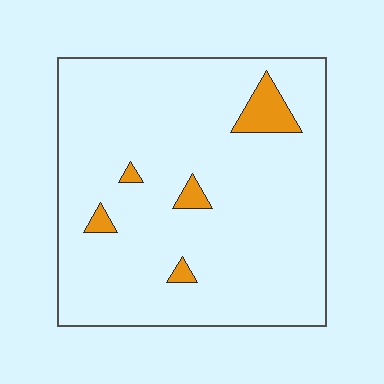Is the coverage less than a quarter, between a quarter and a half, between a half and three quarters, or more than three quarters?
Less than a quarter.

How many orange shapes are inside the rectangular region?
5.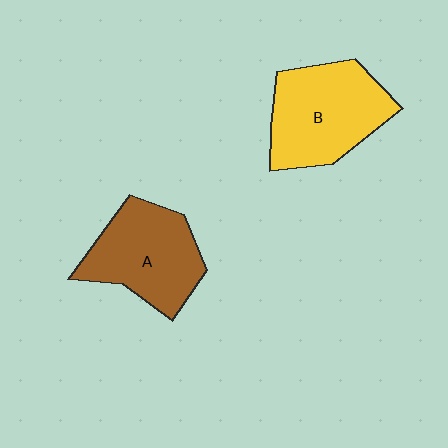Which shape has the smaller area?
Shape A (brown).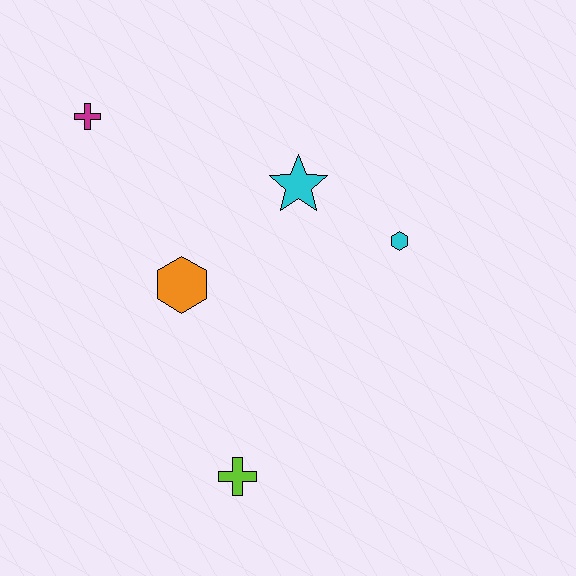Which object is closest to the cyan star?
The cyan hexagon is closest to the cyan star.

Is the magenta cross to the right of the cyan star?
No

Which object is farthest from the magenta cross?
The lime cross is farthest from the magenta cross.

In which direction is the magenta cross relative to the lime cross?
The magenta cross is above the lime cross.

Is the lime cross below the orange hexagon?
Yes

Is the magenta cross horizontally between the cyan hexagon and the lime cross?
No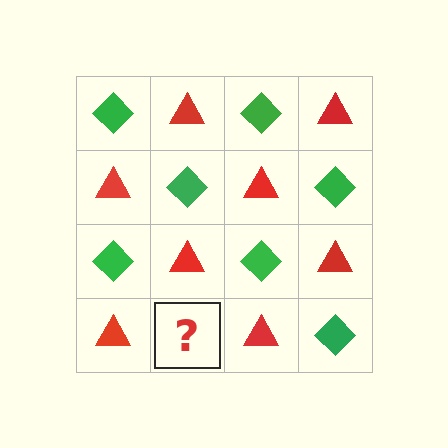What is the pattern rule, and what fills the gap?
The rule is that it alternates green diamond and red triangle in a checkerboard pattern. The gap should be filled with a green diamond.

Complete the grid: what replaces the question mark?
The question mark should be replaced with a green diamond.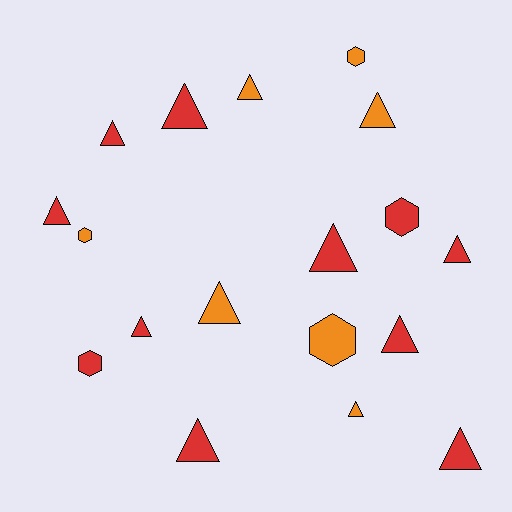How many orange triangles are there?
There are 4 orange triangles.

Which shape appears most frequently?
Triangle, with 13 objects.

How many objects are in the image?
There are 18 objects.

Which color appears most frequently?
Red, with 11 objects.